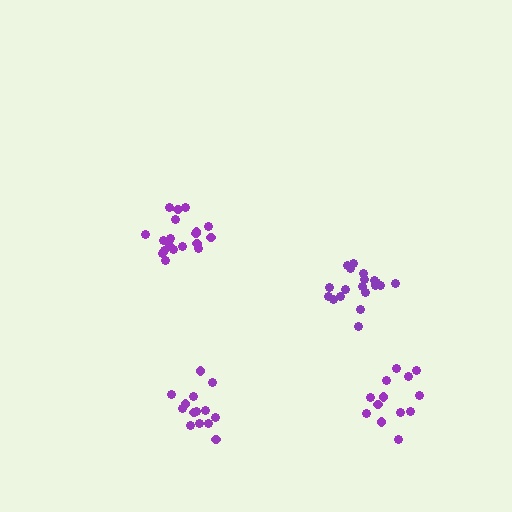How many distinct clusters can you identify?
There are 4 distinct clusters.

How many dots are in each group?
Group 1: 13 dots, Group 2: 19 dots, Group 3: 14 dots, Group 4: 19 dots (65 total).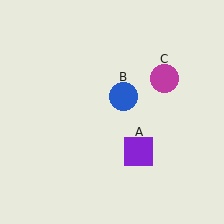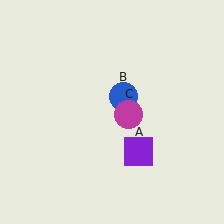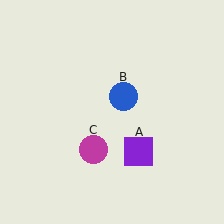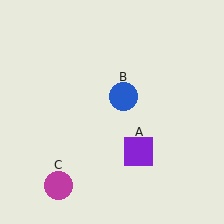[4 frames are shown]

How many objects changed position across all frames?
1 object changed position: magenta circle (object C).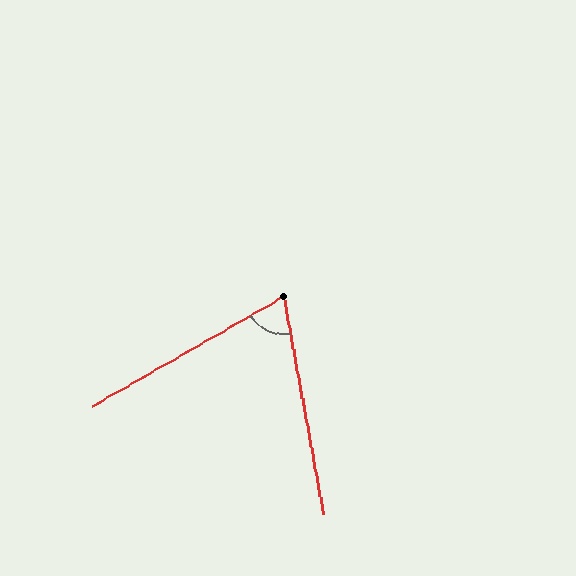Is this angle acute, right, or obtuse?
It is acute.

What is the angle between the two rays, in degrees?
Approximately 70 degrees.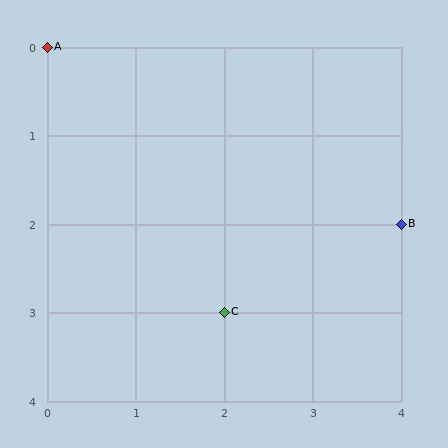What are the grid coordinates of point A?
Point A is at grid coordinates (0, 0).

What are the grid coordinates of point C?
Point C is at grid coordinates (2, 3).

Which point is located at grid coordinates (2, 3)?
Point C is at (2, 3).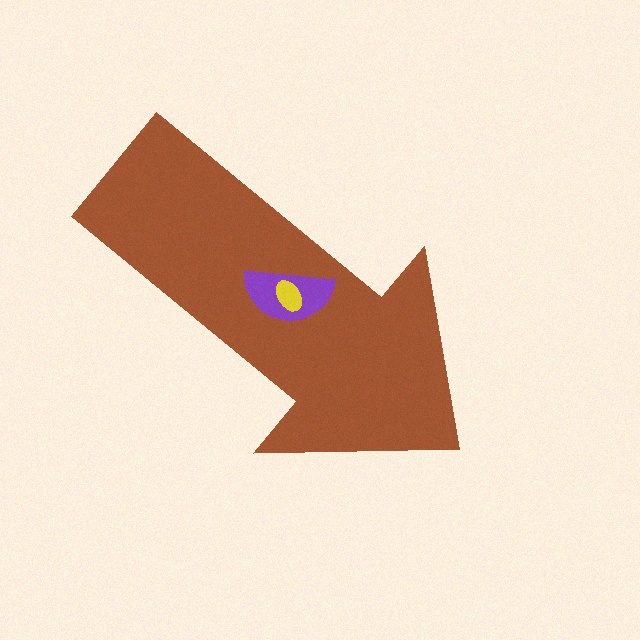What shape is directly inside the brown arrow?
The purple semicircle.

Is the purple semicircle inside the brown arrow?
Yes.